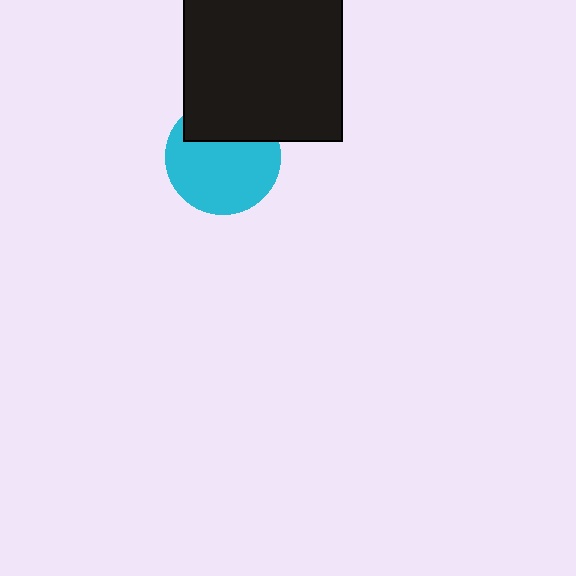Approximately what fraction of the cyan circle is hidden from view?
Roughly 31% of the cyan circle is hidden behind the black square.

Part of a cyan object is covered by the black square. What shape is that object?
It is a circle.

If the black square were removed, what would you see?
You would see the complete cyan circle.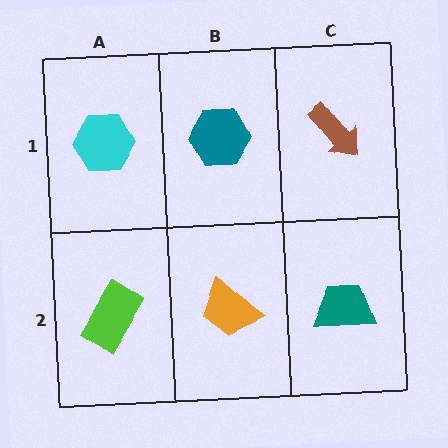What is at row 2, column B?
An orange trapezoid.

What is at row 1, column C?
A brown arrow.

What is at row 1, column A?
A cyan hexagon.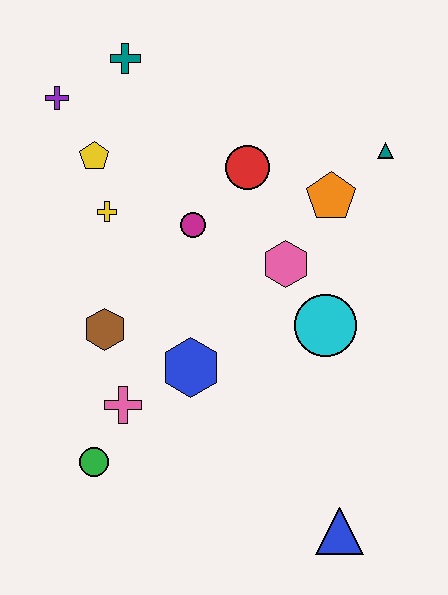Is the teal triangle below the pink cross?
No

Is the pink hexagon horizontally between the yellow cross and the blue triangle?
Yes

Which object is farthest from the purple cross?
The blue triangle is farthest from the purple cross.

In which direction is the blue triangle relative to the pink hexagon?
The blue triangle is below the pink hexagon.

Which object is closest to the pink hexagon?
The cyan circle is closest to the pink hexagon.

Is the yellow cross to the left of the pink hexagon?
Yes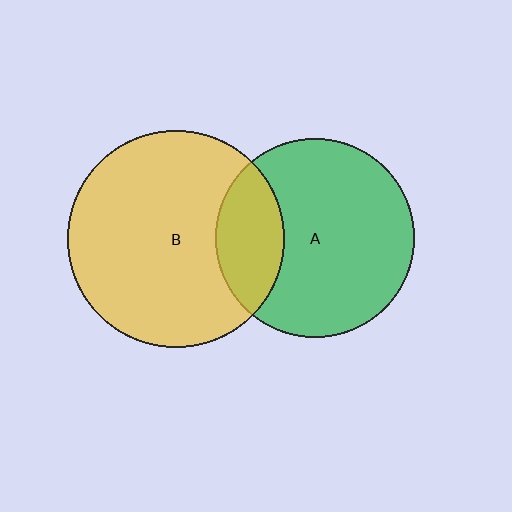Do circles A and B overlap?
Yes.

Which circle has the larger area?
Circle B (yellow).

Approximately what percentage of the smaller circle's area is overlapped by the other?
Approximately 25%.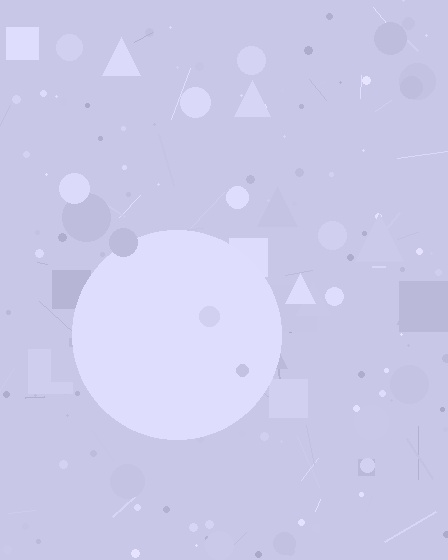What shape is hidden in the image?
A circle is hidden in the image.